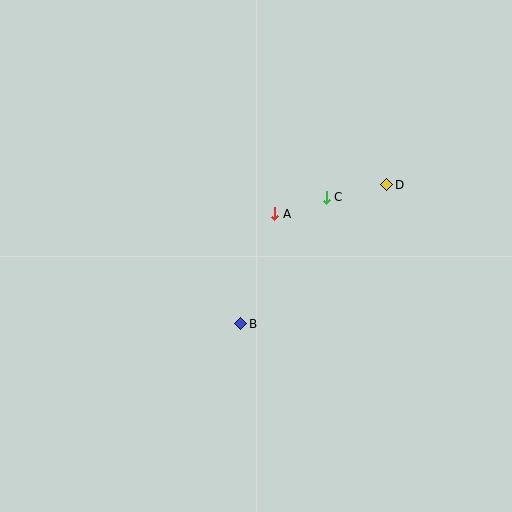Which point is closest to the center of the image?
Point A at (275, 214) is closest to the center.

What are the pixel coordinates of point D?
Point D is at (387, 185).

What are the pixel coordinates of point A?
Point A is at (275, 214).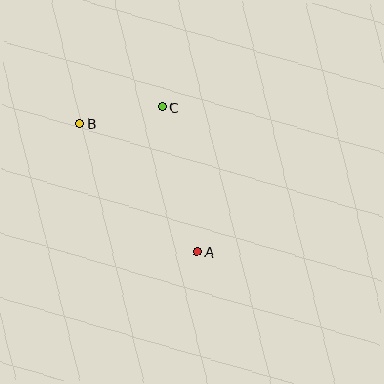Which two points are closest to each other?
Points B and C are closest to each other.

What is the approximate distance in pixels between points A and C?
The distance between A and C is approximately 149 pixels.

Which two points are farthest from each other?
Points A and B are farthest from each other.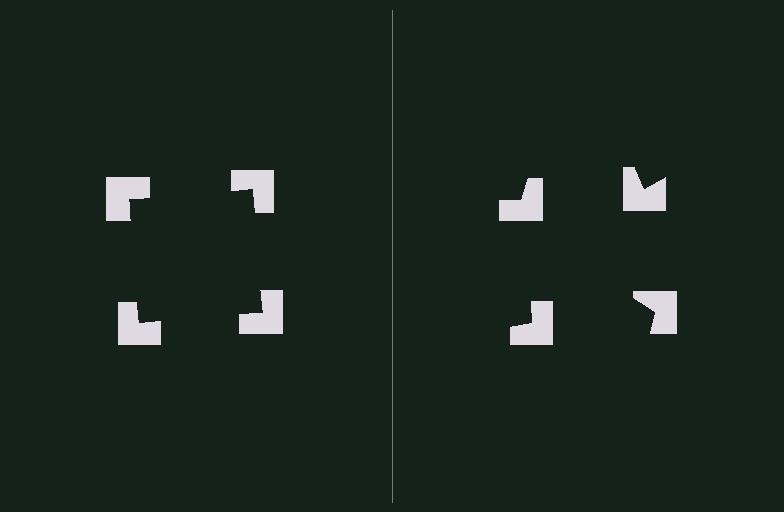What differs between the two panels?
The notched squares are positioned identically on both sides; only the wedge orientations differ. On the left they align to a square; on the right they are misaligned.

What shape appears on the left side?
An illusory square.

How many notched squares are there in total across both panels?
8 — 4 on each side.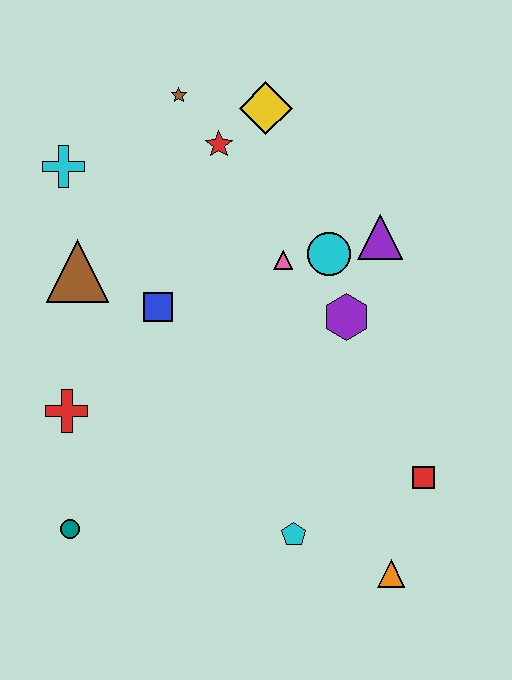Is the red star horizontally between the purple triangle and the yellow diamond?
No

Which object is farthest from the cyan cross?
The orange triangle is farthest from the cyan cross.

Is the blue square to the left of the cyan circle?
Yes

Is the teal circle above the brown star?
No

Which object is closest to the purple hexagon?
The cyan circle is closest to the purple hexagon.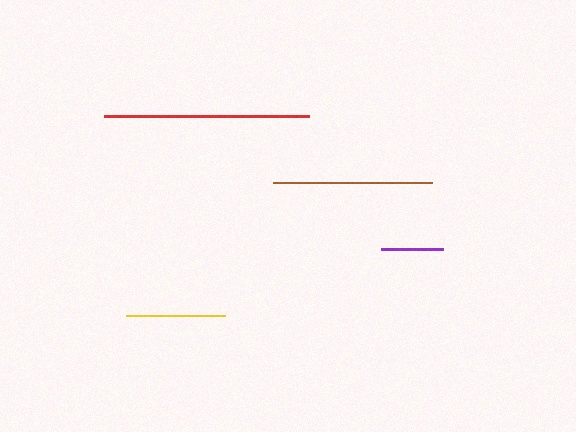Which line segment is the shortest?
The purple line is the shortest at approximately 62 pixels.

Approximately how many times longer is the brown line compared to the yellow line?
The brown line is approximately 1.6 times the length of the yellow line.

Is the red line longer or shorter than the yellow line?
The red line is longer than the yellow line.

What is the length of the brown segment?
The brown segment is approximately 160 pixels long.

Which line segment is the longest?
The red line is the longest at approximately 205 pixels.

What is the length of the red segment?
The red segment is approximately 205 pixels long.